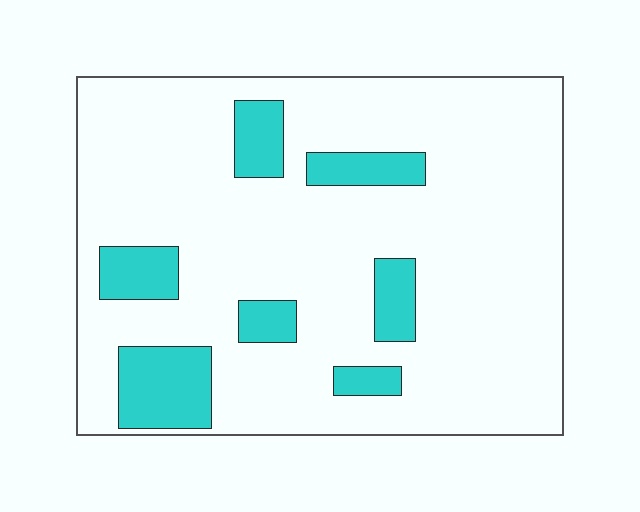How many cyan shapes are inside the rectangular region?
7.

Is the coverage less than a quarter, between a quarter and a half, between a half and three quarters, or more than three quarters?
Less than a quarter.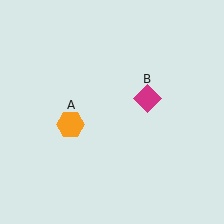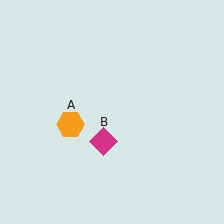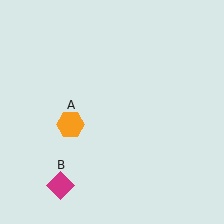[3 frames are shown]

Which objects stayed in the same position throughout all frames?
Orange hexagon (object A) remained stationary.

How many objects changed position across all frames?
1 object changed position: magenta diamond (object B).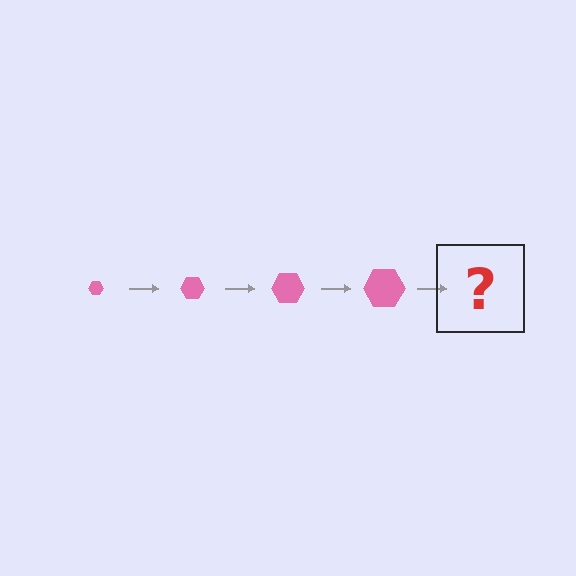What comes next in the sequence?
The next element should be a pink hexagon, larger than the previous one.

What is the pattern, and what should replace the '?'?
The pattern is that the hexagon gets progressively larger each step. The '?' should be a pink hexagon, larger than the previous one.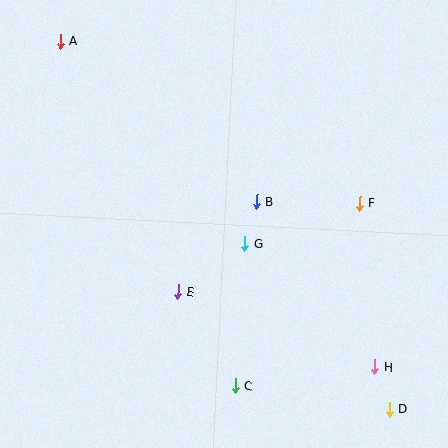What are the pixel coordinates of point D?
Point D is at (389, 409).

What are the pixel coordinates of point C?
Point C is at (235, 385).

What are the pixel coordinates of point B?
Point B is at (256, 201).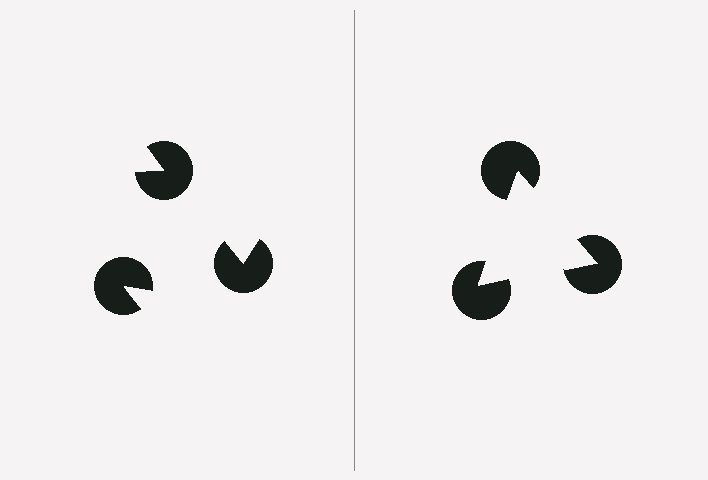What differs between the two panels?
The pac-man discs are positioned identically on both sides; only the wedge orientations differ. On the right they align to a triangle; on the left they are misaligned.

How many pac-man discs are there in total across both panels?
6 — 3 on each side.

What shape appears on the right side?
An illusory triangle.